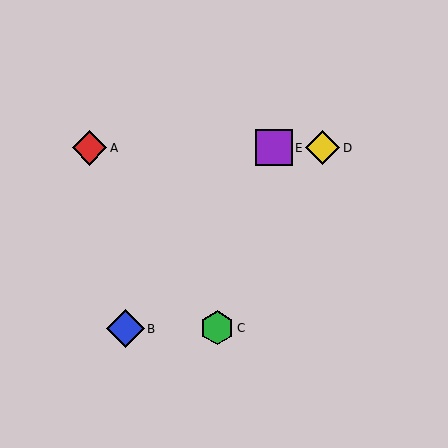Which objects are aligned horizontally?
Objects A, D, E are aligned horizontally.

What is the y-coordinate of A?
Object A is at y≈148.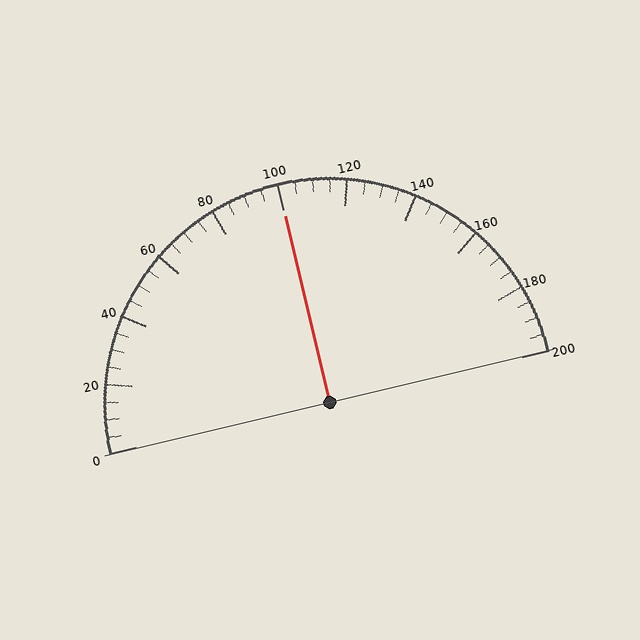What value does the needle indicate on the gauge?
The needle indicates approximately 100.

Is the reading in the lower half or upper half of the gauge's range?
The reading is in the upper half of the range (0 to 200).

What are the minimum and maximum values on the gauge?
The gauge ranges from 0 to 200.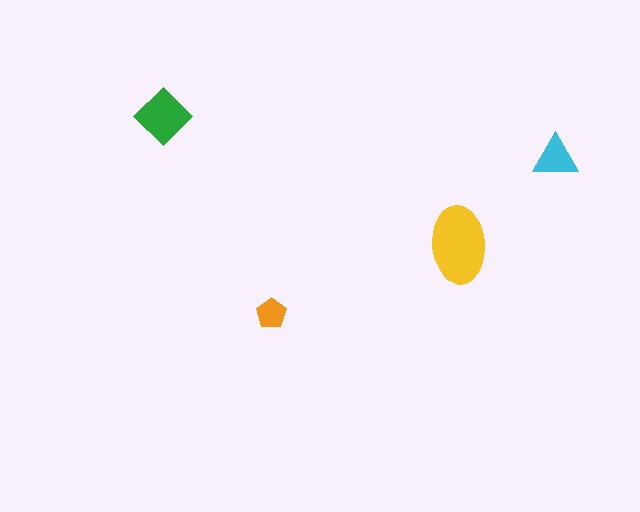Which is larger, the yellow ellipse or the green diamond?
The yellow ellipse.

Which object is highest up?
The green diamond is topmost.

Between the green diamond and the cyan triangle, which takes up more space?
The green diamond.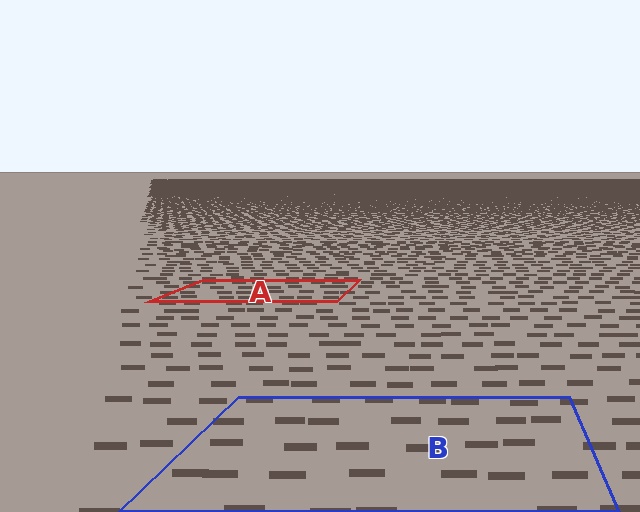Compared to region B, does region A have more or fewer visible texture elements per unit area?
Region A has more texture elements per unit area — they are packed more densely because it is farther away.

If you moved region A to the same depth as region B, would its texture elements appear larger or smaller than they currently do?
They would appear larger. At a closer depth, the same texture elements are projected at a bigger on-screen size.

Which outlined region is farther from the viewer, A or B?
Region A is farther from the viewer — the texture elements inside it appear smaller and more densely packed.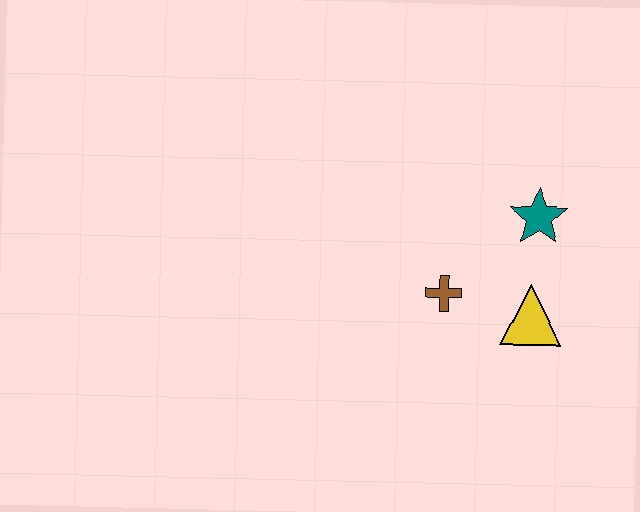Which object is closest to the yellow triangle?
The brown cross is closest to the yellow triangle.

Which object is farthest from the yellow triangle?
The teal star is farthest from the yellow triangle.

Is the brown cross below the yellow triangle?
No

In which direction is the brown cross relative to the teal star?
The brown cross is to the left of the teal star.